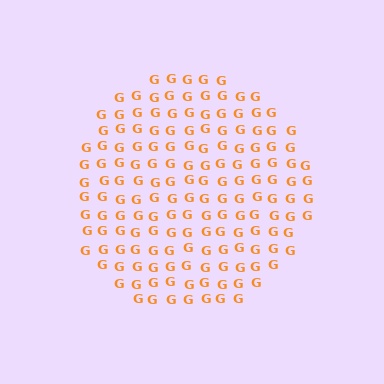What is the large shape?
The large shape is a circle.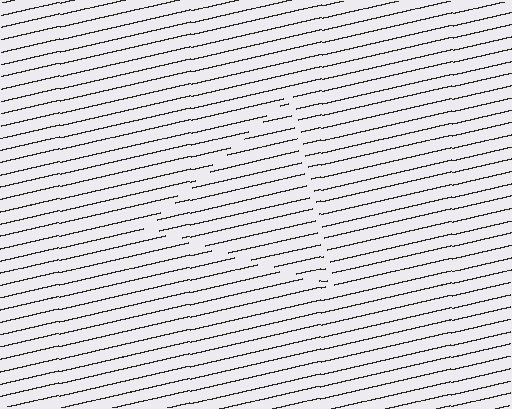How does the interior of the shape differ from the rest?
The interior of the shape contains the same grating, shifted by half a period — the contour is defined by the phase discontinuity where line-ends from the inner and outer gratings abut.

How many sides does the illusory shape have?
3 sides — the line-ends trace a triangle.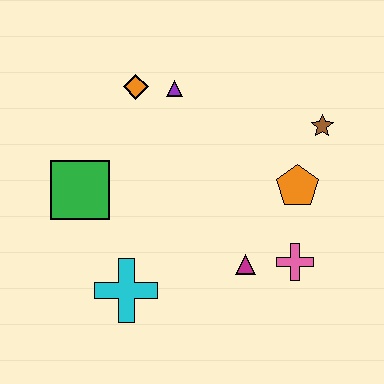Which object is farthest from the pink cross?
The orange diamond is farthest from the pink cross.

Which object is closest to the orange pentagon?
The brown star is closest to the orange pentagon.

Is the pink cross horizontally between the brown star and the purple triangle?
Yes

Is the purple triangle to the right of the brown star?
No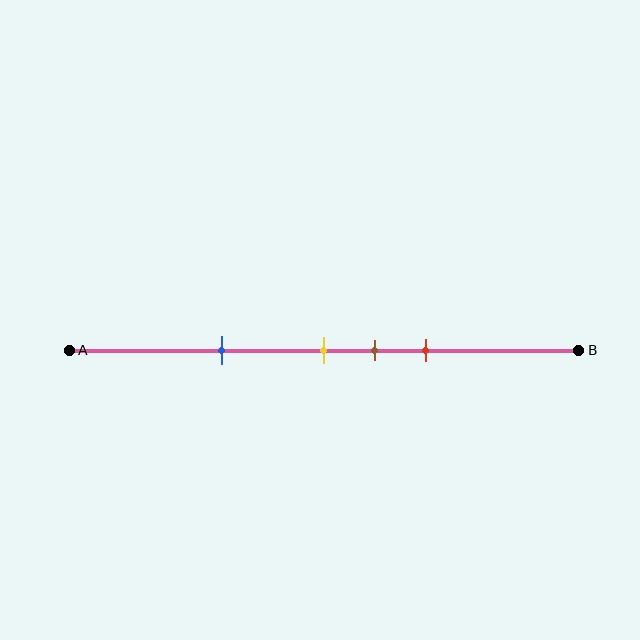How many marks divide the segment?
There are 4 marks dividing the segment.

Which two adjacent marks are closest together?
The yellow and brown marks are the closest adjacent pair.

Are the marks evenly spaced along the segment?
No, the marks are not evenly spaced.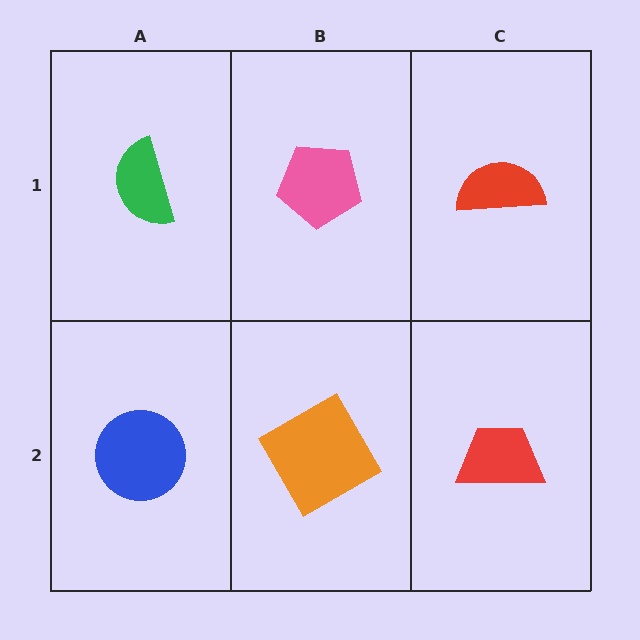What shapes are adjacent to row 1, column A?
A blue circle (row 2, column A), a pink pentagon (row 1, column B).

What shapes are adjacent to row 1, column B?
An orange diamond (row 2, column B), a green semicircle (row 1, column A), a red semicircle (row 1, column C).